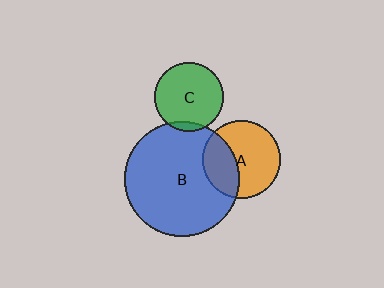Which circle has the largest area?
Circle B (blue).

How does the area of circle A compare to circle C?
Approximately 1.3 times.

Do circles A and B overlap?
Yes.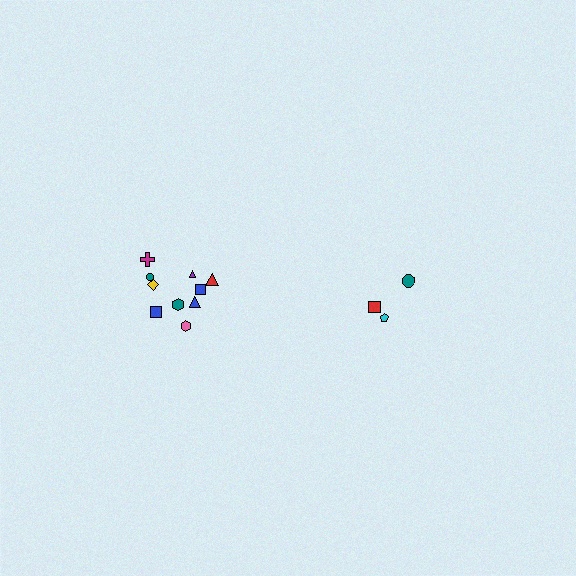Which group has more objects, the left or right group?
The left group.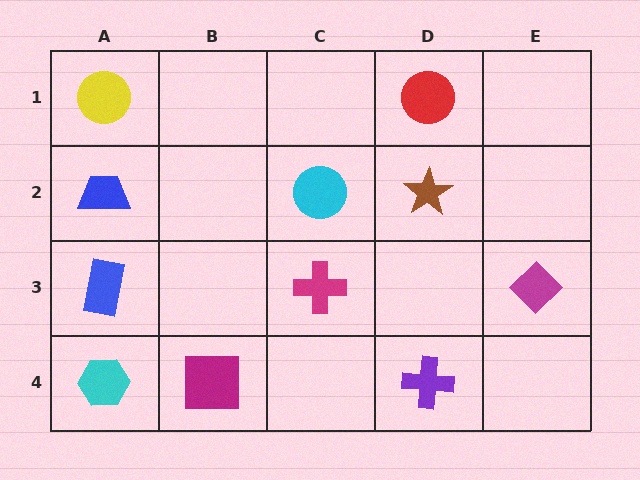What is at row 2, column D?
A brown star.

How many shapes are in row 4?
3 shapes.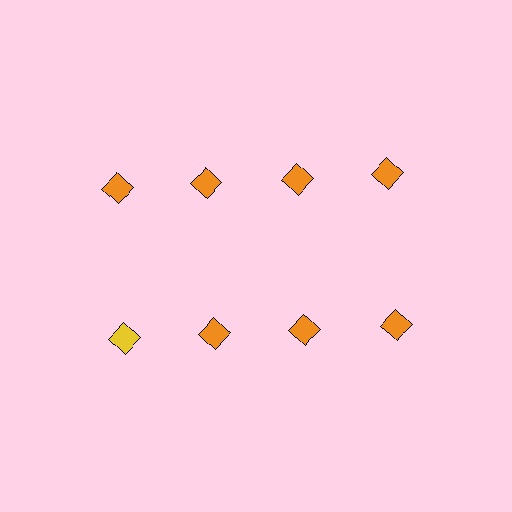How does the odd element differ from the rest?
It has a different color: yellow instead of orange.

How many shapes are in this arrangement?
There are 8 shapes arranged in a grid pattern.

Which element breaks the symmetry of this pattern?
The yellow diamond in the second row, leftmost column breaks the symmetry. All other shapes are orange diamonds.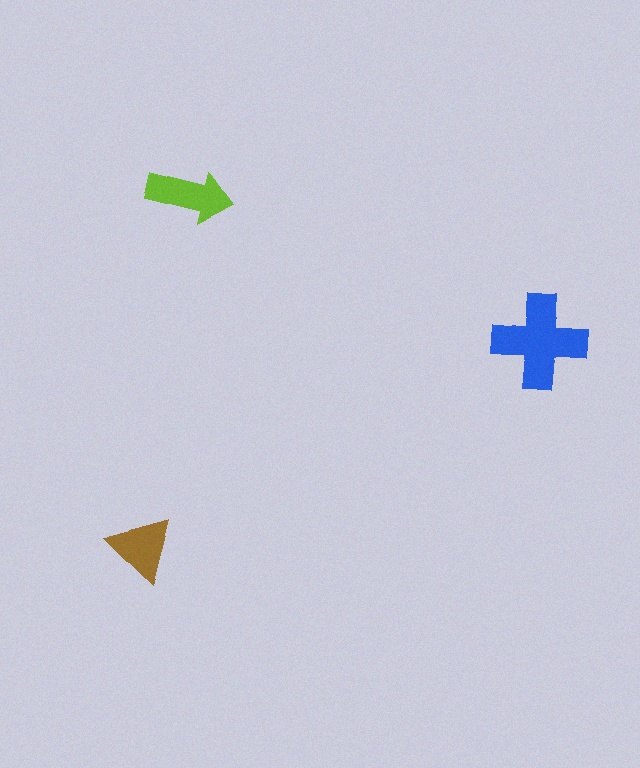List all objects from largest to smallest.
The blue cross, the lime arrow, the brown triangle.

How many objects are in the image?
There are 3 objects in the image.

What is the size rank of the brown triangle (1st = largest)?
3rd.